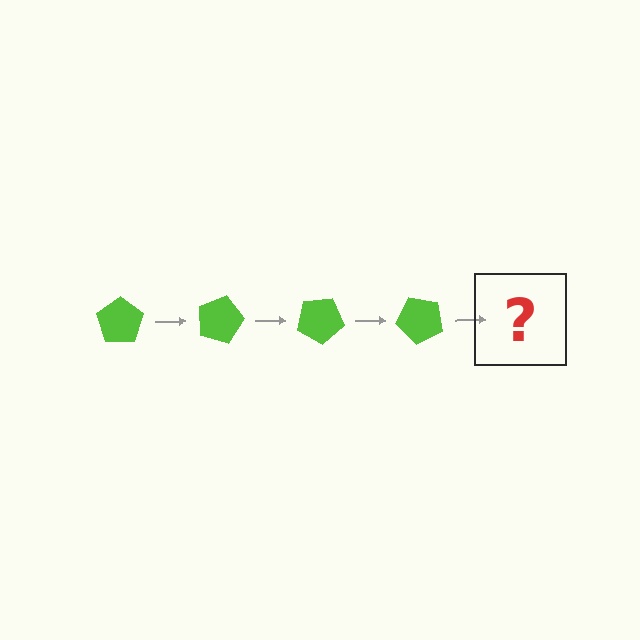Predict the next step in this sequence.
The next step is a lime pentagon rotated 60 degrees.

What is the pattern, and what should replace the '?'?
The pattern is that the pentagon rotates 15 degrees each step. The '?' should be a lime pentagon rotated 60 degrees.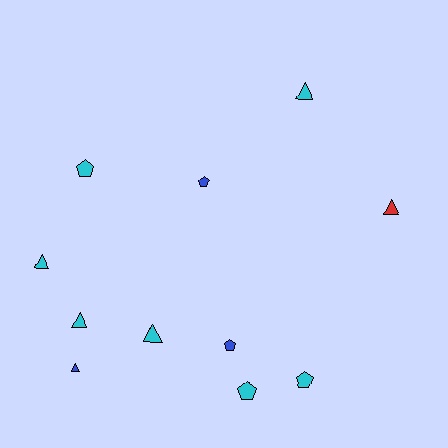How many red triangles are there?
There is 1 red triangle.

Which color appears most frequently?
Cyan, with 7 objects.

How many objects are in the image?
There are 11 objects.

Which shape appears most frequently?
Triangle, with 6 objects.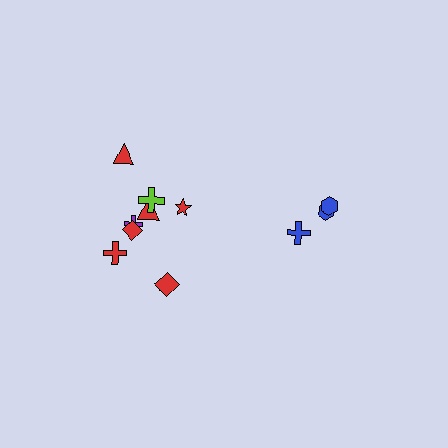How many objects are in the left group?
There are 8 objects.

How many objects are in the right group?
There are 3 objects.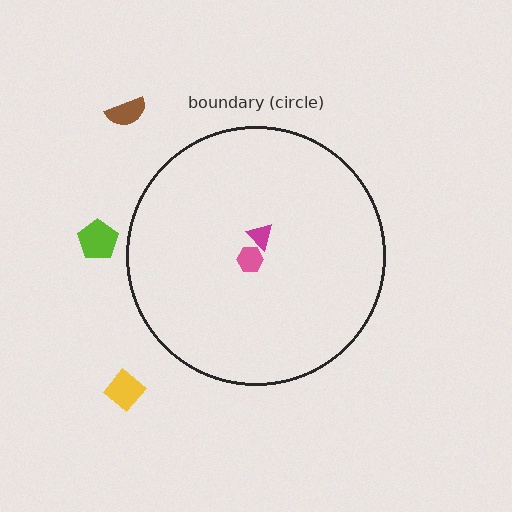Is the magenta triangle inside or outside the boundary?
Inside.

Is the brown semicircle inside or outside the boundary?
Outside.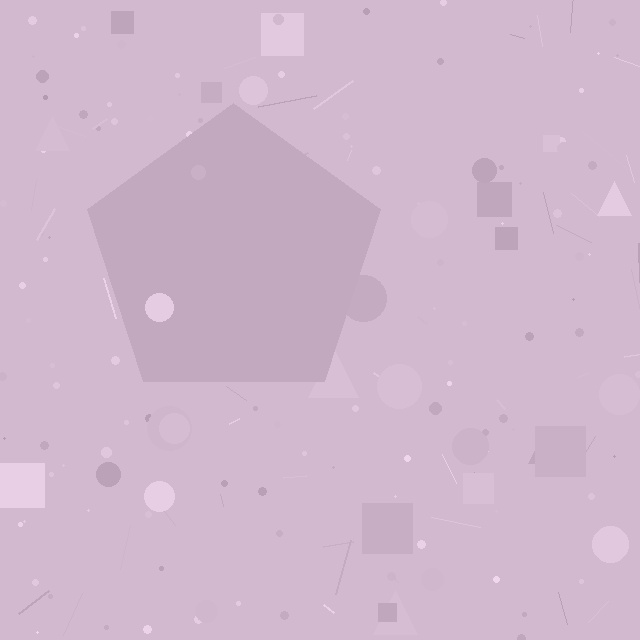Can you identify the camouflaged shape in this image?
The camouflaged shape is a pentagon.